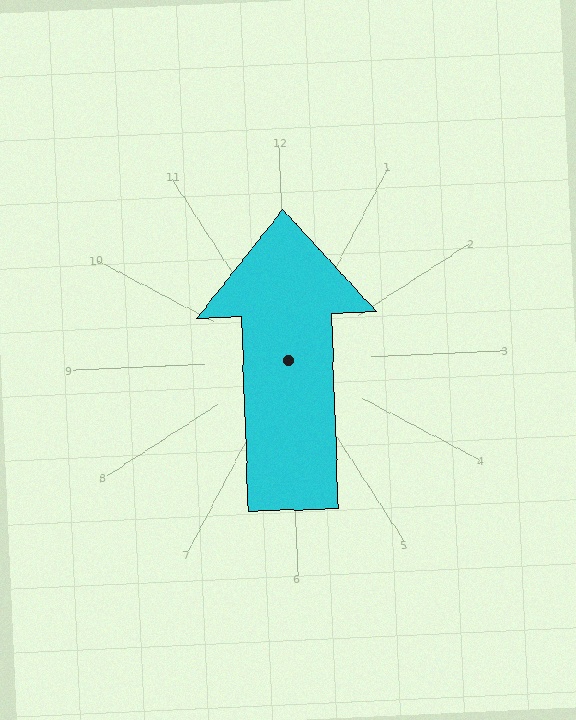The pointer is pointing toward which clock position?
Roughly 12 o'clock.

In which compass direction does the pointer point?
North.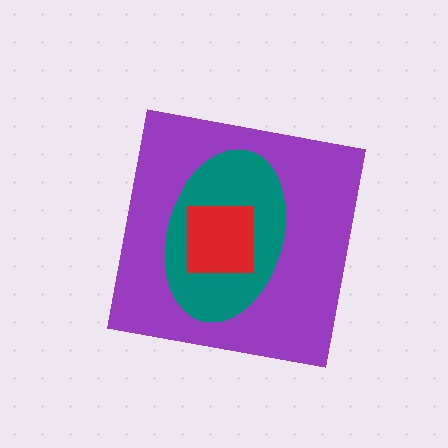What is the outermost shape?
The purple square.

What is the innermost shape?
The red square.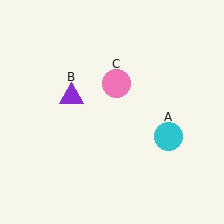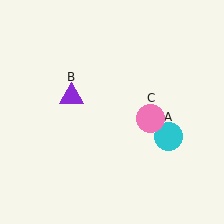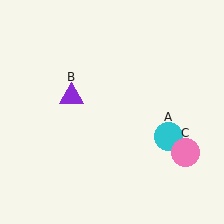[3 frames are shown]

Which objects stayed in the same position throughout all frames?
Cyan circle (object A) and purple triangle (object B) remained stationary.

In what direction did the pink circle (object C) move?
The pink circle (object C) moved down and to the right.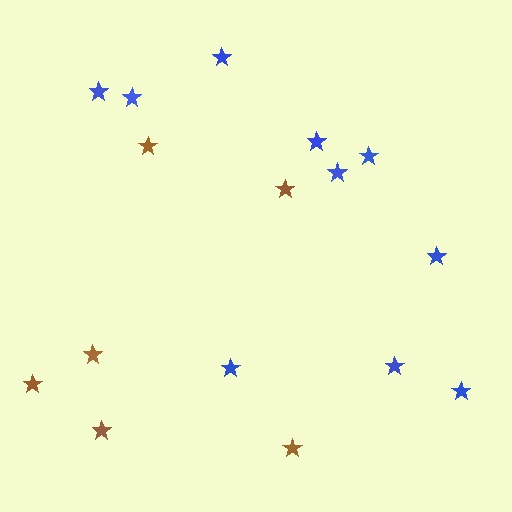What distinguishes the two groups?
There are 2 groups: one group of blue stars (10) and one group of brown stars (6).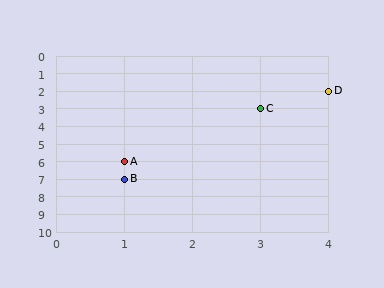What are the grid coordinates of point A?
Point A is at grid coordinates (1, 6).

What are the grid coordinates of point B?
Point B is at grid coordinates (1, 7).